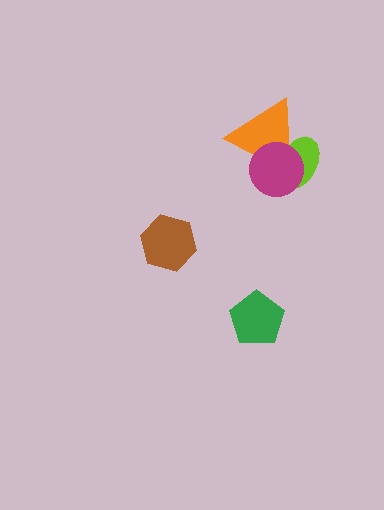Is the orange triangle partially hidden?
Yes, it is partially covered by another shape.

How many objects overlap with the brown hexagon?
0 objects overlap with the brown hexagon.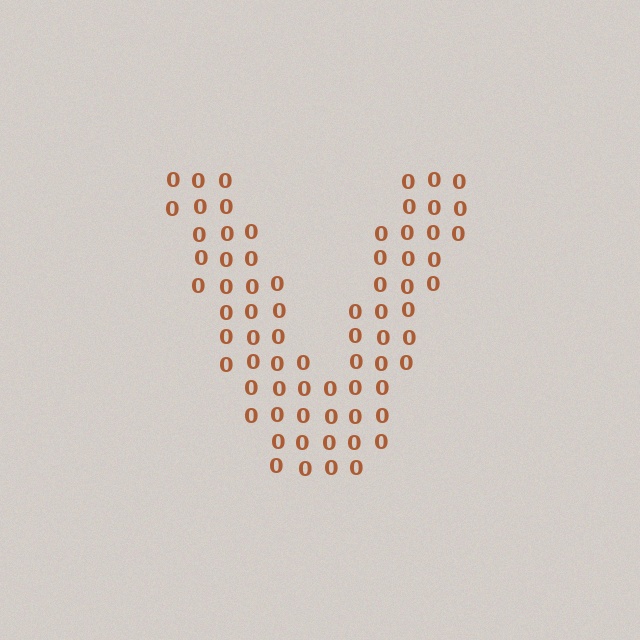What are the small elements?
The small elements are digit 0's.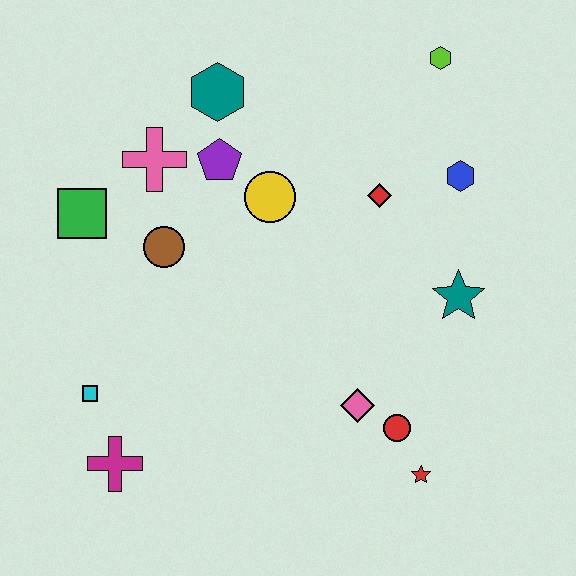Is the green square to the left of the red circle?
Yes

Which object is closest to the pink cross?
The purple pentagon is closest to the pink cross.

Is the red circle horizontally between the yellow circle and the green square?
No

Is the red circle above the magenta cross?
Yes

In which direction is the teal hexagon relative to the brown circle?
The teal hexagon is above the brown circle.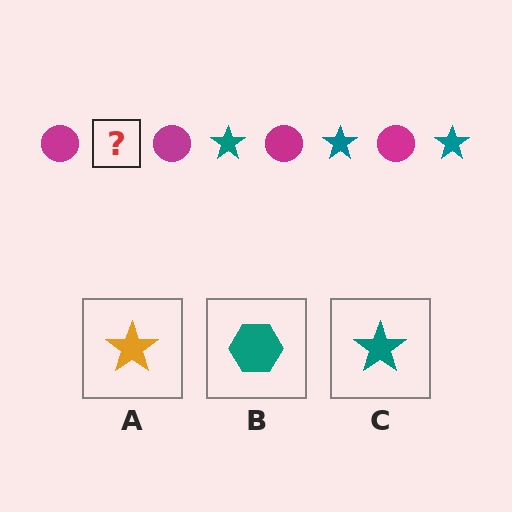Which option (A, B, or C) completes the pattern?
C.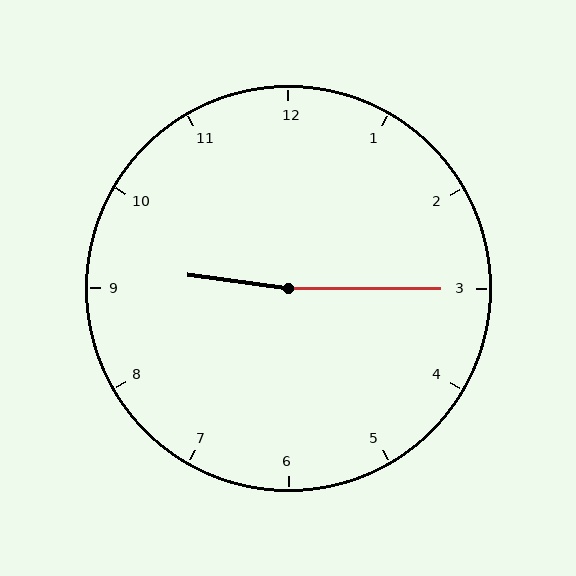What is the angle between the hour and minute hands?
Approximately 172 degrees.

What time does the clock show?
9:15.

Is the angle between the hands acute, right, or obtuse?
It is obtuse.